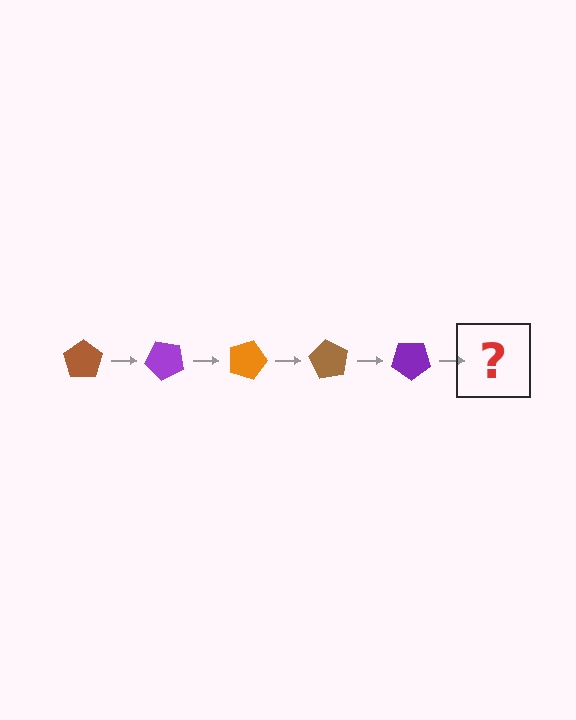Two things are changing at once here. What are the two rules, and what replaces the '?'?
The two rules are that it rotates 45 degrees each step and the color cycles through brown, purple, and orange. The '?' should be an orange pentagon, rotated 225 degrees from the start.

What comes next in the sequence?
The next element should be an orange pentagon, rotated 225 degrees from the start.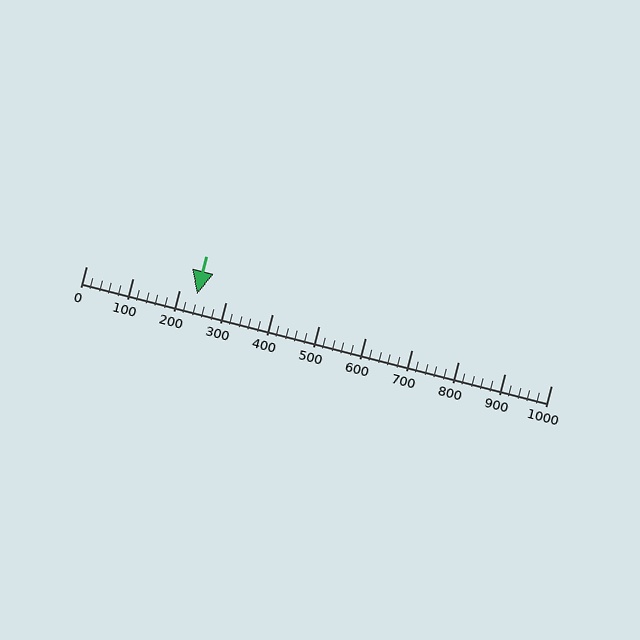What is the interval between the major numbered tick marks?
The major tick marks are spaced 100 units apart.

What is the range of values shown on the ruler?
The ruler shows values from 0 to 1000.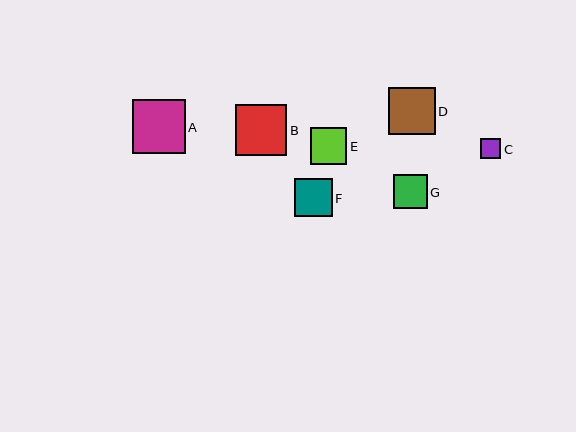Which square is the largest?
Square A is the largest with a size of approximately 53 pixels.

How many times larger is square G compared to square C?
Square G is approximately 1.7 times the size of square C.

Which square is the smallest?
Square C is the smallest with a size of approximately 20 pixels.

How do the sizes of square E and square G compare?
Square E and square G are approximately the same size.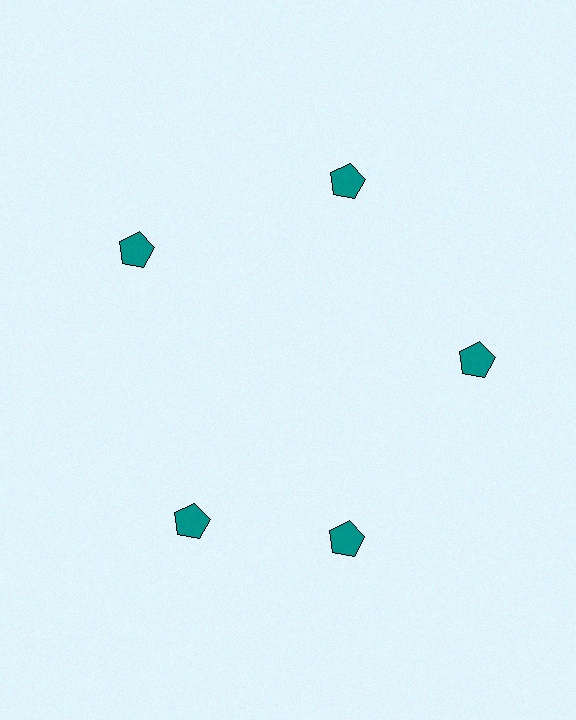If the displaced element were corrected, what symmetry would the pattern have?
It would have 5-fold rotational symmetry — the pattern would map onto itself every 72 degrees.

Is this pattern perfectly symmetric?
No. The 5 teal pentagons are arranged in a ring, but one element near the 8 o'clock position is rotated out of alignment along the ring, breaking the 5-fold rotational symmetry.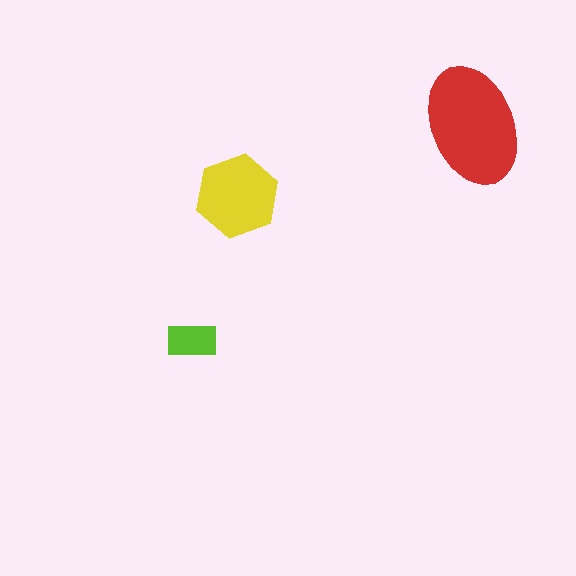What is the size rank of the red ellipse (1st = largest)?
1st.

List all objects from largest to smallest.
The red ellipse, the yellow hexagon, the lime rectangle.